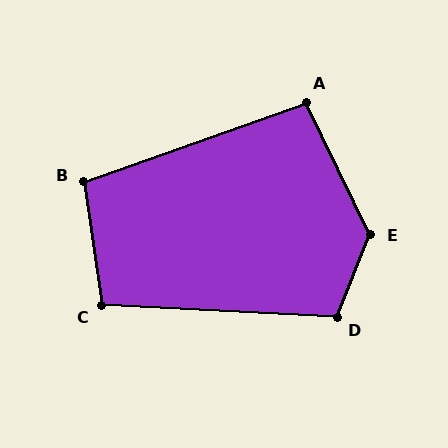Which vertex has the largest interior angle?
E, at approximately 132 degrees.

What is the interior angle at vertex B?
Approximately 101 degrees (obtuse).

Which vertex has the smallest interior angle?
A, at approximately 96 degrees.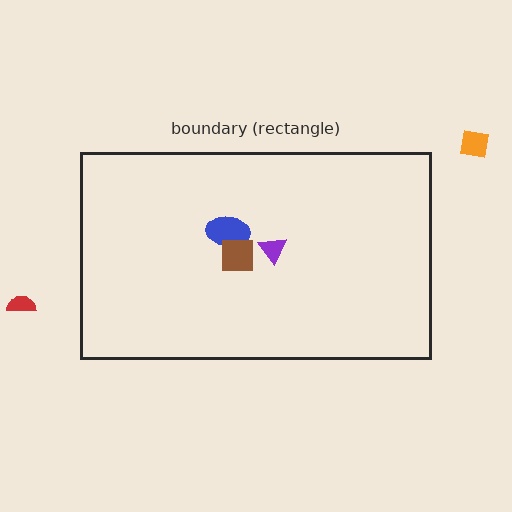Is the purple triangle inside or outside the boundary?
Inside.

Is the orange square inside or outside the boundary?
Outside.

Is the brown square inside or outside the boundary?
Inside.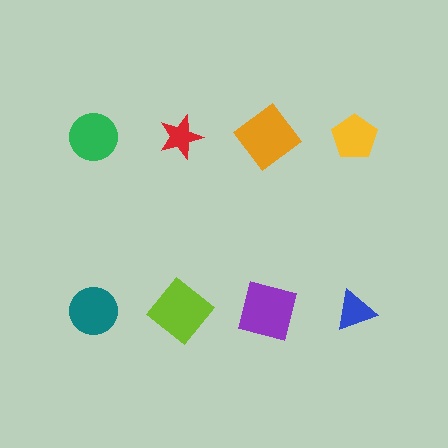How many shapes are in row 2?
4 shapes.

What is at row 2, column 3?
A purple square.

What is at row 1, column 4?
A yellow pentagon.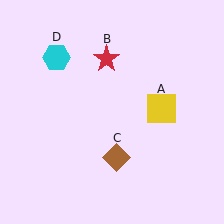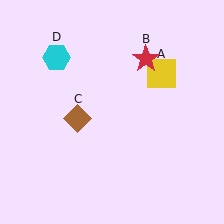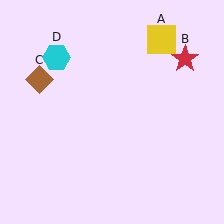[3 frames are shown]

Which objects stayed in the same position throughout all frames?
Cyan hexagon (object D) remained stationary.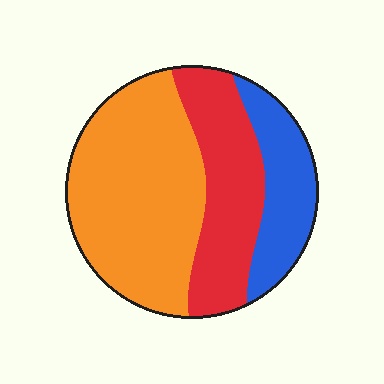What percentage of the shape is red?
Red covers about 30% of the shape.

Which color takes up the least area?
Blue, at roughly 20%.